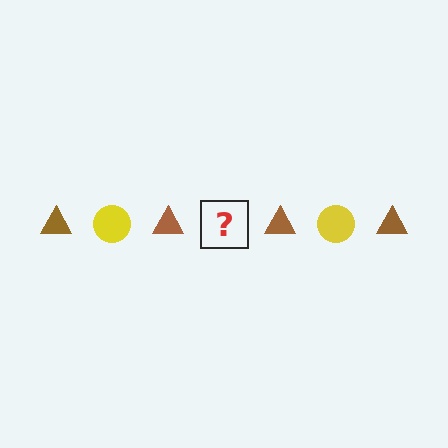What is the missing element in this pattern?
The missing element is a yellow circle.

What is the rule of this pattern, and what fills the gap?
The rule is that the pattern alternates between brown triangle and yellow circle. The gap should be filled with a yellow circle.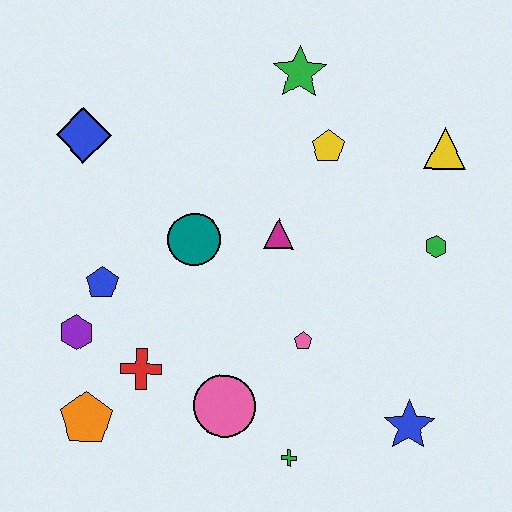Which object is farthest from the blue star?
The blue diamond is farthest from the blue star.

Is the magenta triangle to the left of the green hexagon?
Yes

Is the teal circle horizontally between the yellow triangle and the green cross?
No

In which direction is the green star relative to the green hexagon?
The green star is above the green hexagon.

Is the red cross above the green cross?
Yes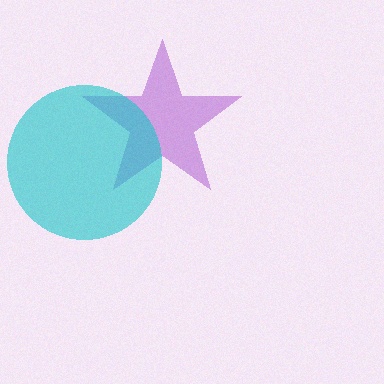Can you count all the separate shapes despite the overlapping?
Yes, there are 2 separate shapes.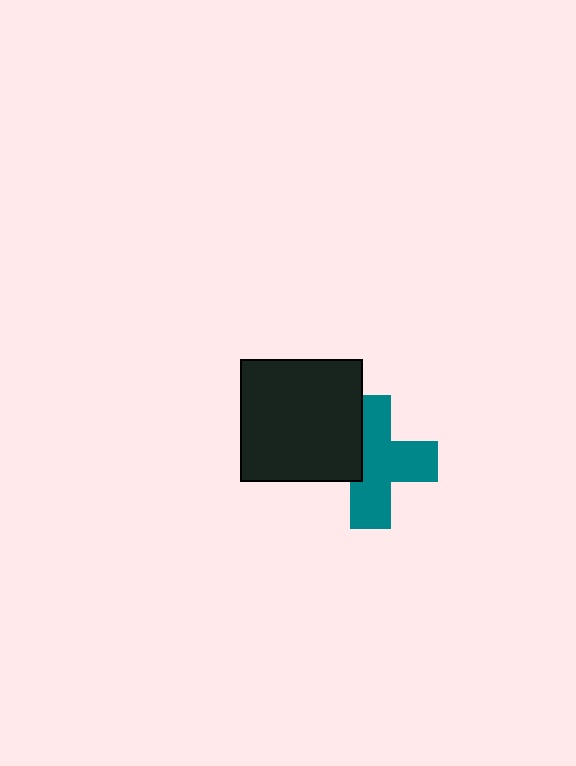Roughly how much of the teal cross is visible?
Most of it is visible (roughly 67%).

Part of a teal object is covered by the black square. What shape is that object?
It is a cross.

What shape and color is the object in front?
The object in front is a black square.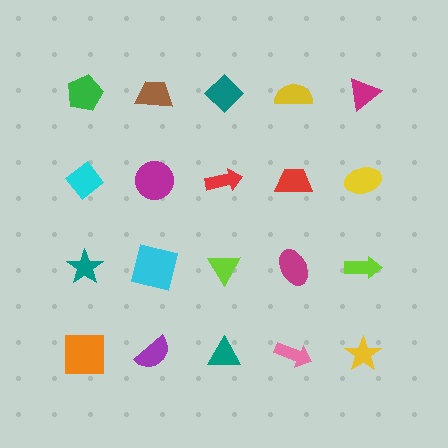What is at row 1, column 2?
A brown trapezoid.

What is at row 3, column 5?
A lime arrow.